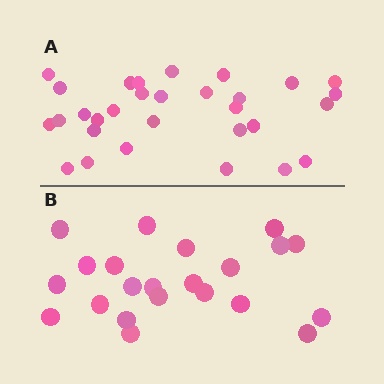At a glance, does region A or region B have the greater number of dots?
Region A (the top region) has more dots.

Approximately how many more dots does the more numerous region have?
Region A has roughly 8 or so more dots than region B.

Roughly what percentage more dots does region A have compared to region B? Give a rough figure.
About 35% more.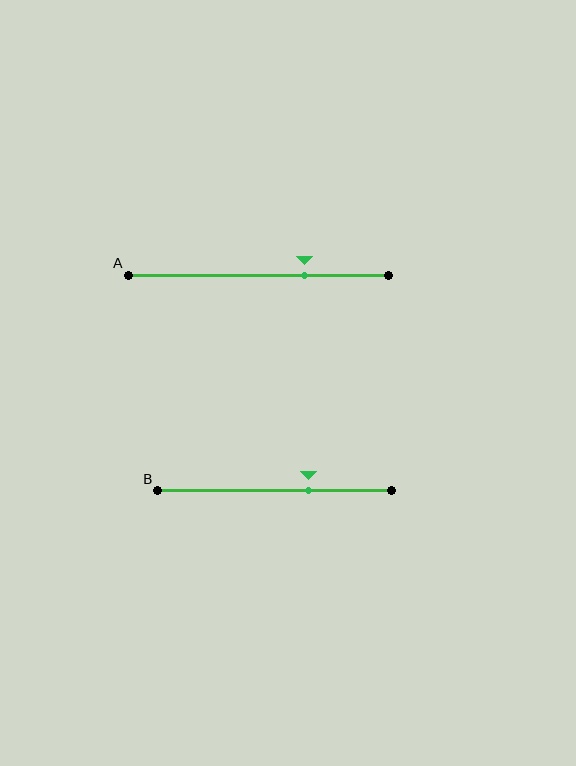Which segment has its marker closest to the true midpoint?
Segment B has its marker closest to the true midpoint.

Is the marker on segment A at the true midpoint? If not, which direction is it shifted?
No, the marker on segment A is shifted to the right by about 18% of the segment length.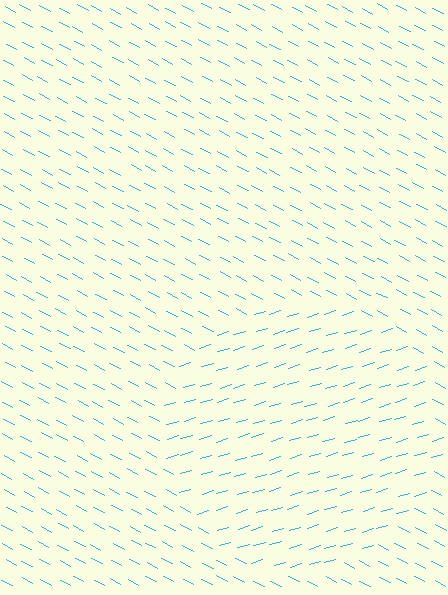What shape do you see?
I see a circle.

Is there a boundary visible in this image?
Yes, there is a texture boundary formed by a change in line orientation.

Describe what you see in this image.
The image is filled with small cyan line segments. A circle region in the image has lines oriented differently from the surrounding lines, creating a visible texture boundary.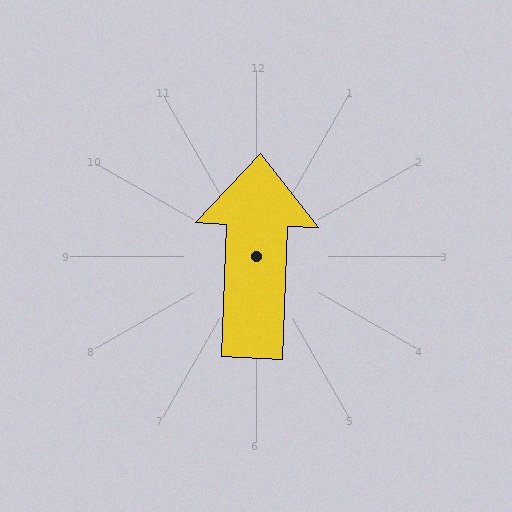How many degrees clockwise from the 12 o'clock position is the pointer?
Approximately 2 degrees.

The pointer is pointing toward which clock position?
Roughly 12 o'clock.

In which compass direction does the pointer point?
North.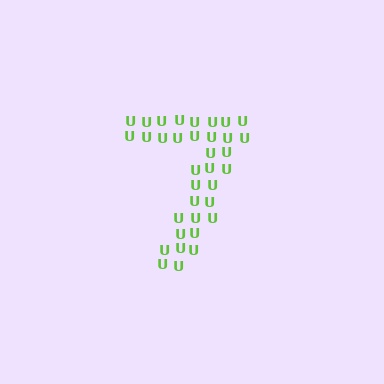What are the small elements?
The small elements are letter U's.